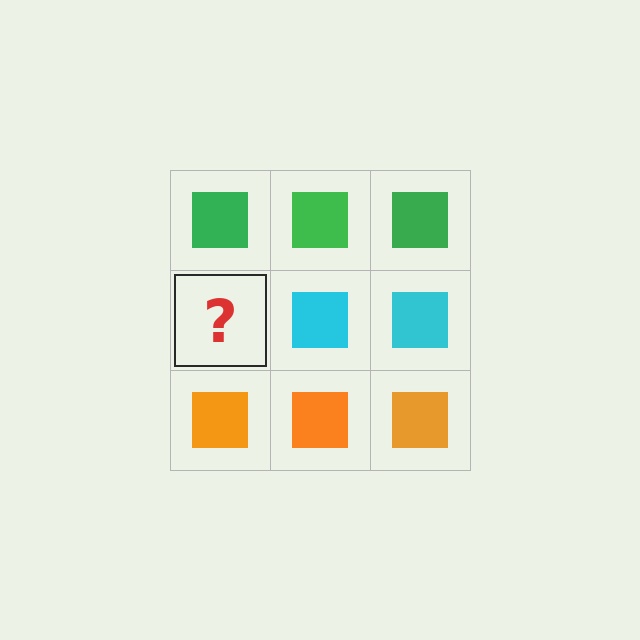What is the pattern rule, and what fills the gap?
The rule is that each row has a consistent color. The gap should be filled with a cyan square.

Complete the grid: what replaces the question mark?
The question mark should be replaced with a cyan square.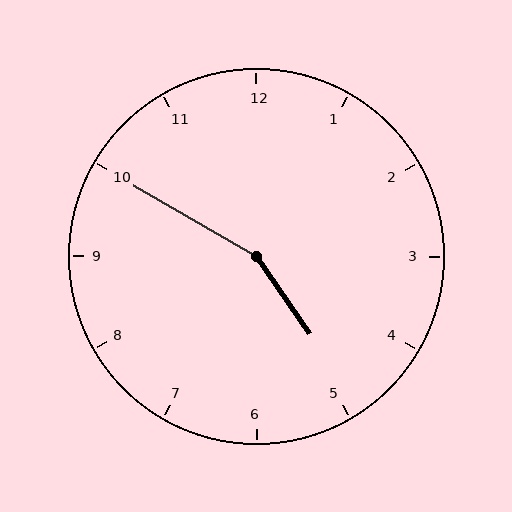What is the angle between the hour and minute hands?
Approximately 155 degrees.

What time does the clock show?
4:50.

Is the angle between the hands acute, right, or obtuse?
It is obtuse.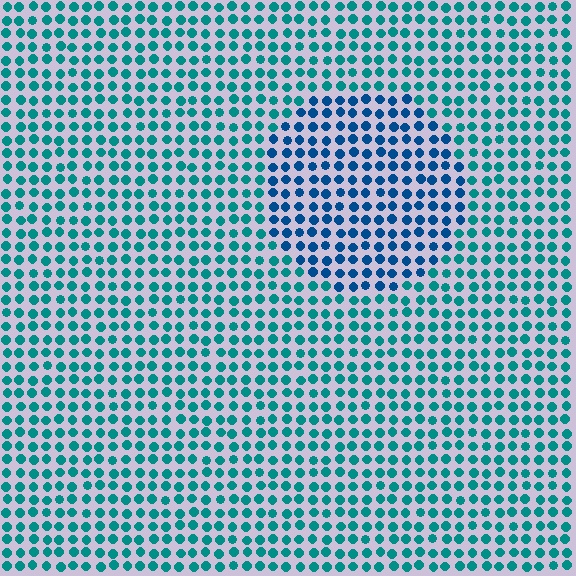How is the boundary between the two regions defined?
The boundary is defined purely by a slight shift in hue (about 32 degrees). Spacing, size, and orientation are identical on both sides.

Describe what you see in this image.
The image is filled with small teal elements in a uniform arrangement. A circle-shaped region is visible where the elements are tinted to a slightly different hue, forming a subtle color boundary.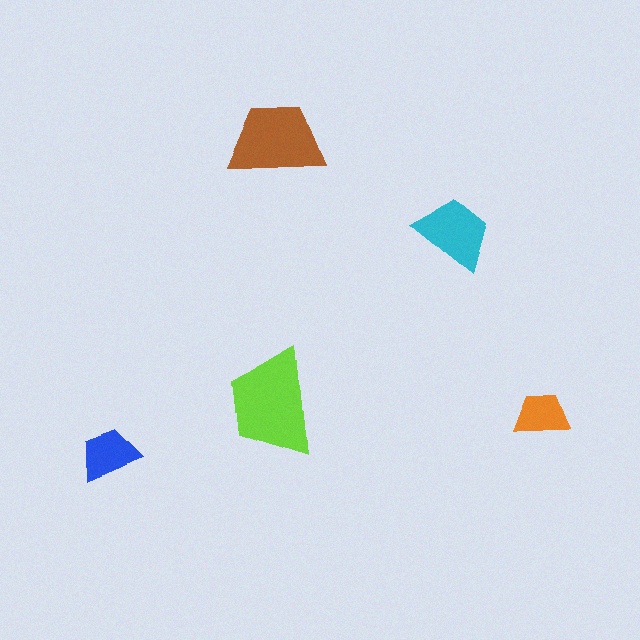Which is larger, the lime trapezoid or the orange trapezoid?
The lime one.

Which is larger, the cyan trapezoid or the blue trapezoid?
The cyan one.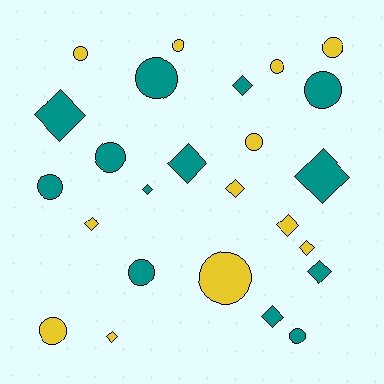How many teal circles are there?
There are 6 teal circles.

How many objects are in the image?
There are 25 objects.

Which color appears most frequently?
Teal, with 13 objects.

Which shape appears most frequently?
Circle, with 13 objects.